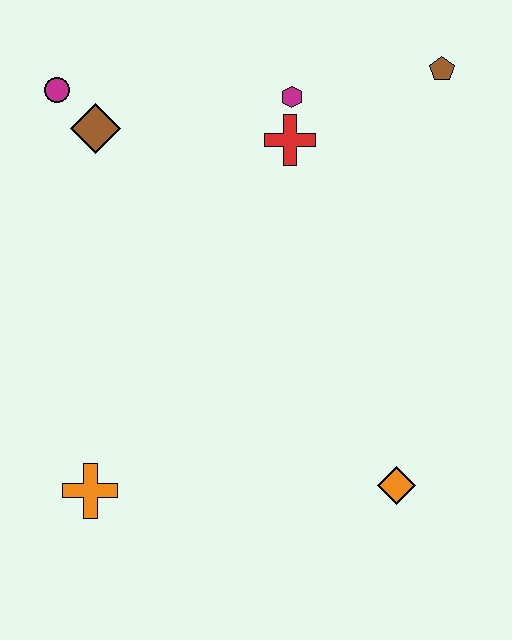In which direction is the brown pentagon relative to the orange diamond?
The brown pentagon is above the orange diamond.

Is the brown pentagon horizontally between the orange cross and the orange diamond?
No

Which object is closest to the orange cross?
The orange diamond is closest to the orange cross.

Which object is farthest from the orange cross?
The brown pentagon is farthest from the orange cross.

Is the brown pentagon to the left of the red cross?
No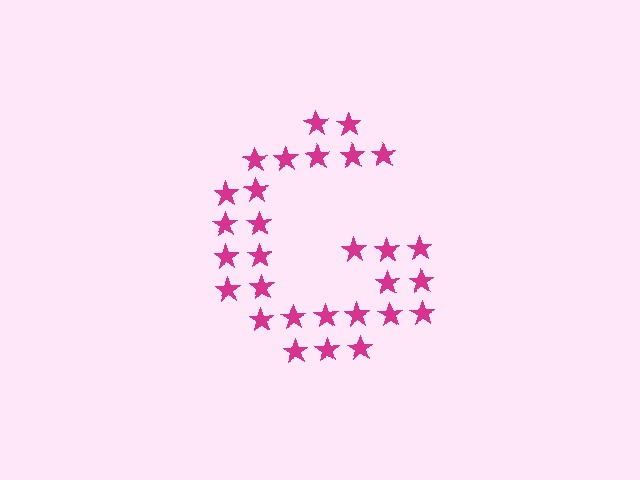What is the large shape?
The large shape is the letter G.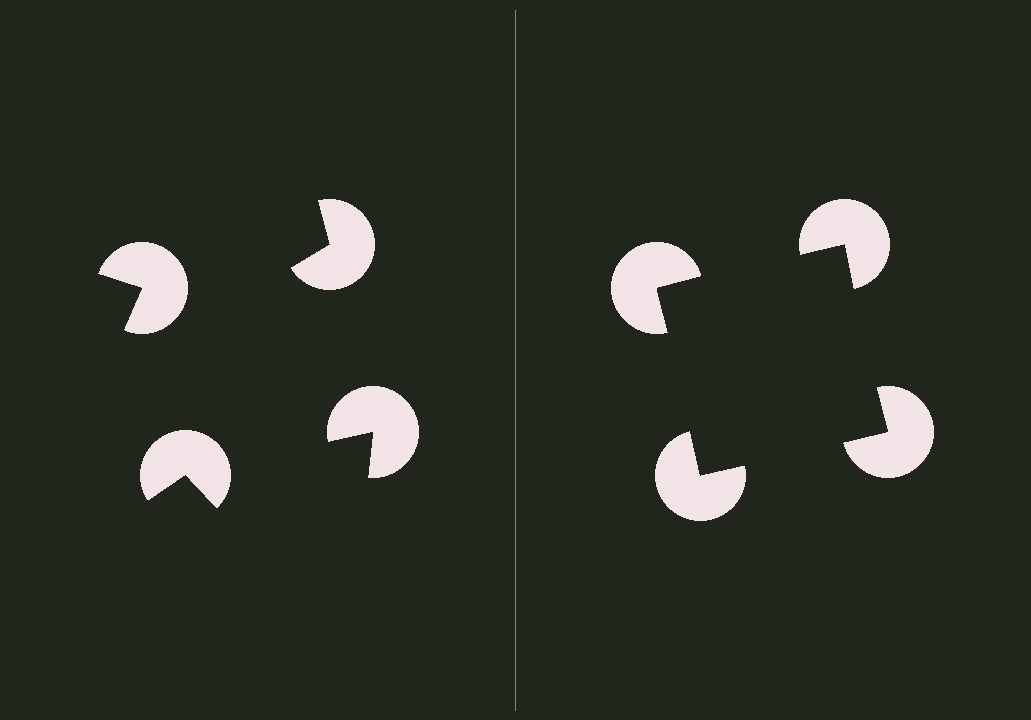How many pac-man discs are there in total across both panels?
8 — 4 on each side.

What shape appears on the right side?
An illusory square.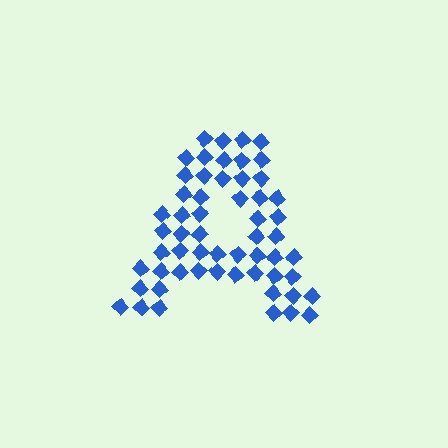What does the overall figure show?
The overall figure shows the letter A.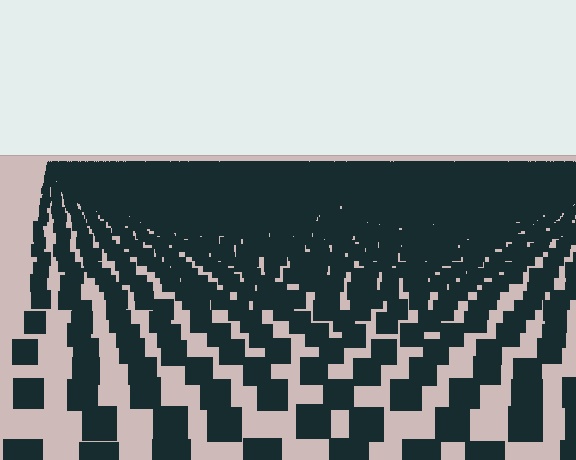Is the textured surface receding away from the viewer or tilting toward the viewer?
The surface is receding away from the viewer. Texture elements get smaller and denser toward the top.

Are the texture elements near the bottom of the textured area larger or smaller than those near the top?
Larger. Near the bottom, elements are closer to the viewer and appear at a bigger on-screen size.